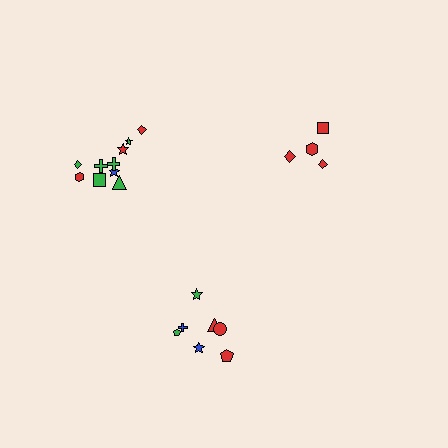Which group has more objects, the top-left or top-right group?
The top-left group.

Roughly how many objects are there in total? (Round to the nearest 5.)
Roughly 20 objects in total.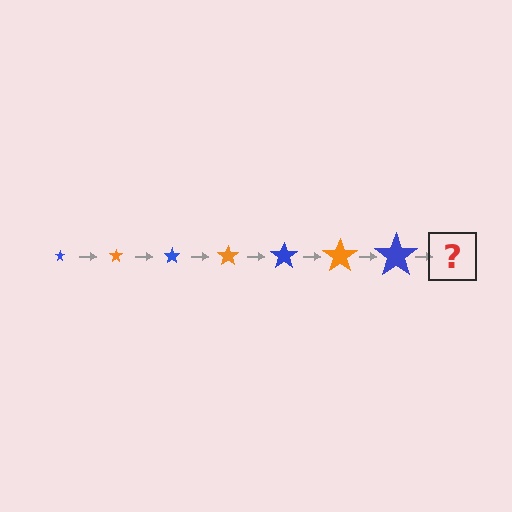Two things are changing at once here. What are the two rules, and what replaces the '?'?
The two rules are that the star grows larger each step and the color cycles through blue and orange. The '?' should be an orange star, larger than the previous one.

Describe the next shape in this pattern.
It should be an orange star, larger than the previous one.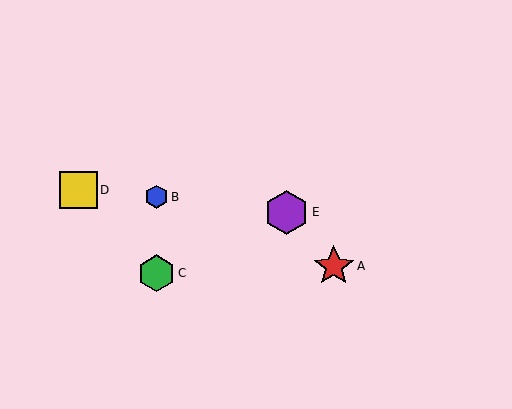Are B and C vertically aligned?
Yes, both are at x≈157.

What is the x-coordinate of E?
Object E is at x≈287.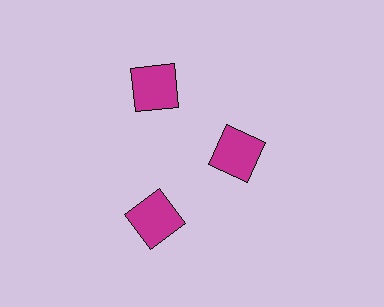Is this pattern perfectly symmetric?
No. The 3 magenta squares are arranged in a ring, but one element near the 3 o'clock position is pulled inward toward the center, breaking the 3-fold rotational symmetry.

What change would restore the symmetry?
The symmetry would be restored by moving it outward, back onto the ring so that all 3 squares sit at equal angles and equal distance from the center.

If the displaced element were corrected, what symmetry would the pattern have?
It would have 3-fold rotational symmetry — the pattern would map onto itself every 120 degrees.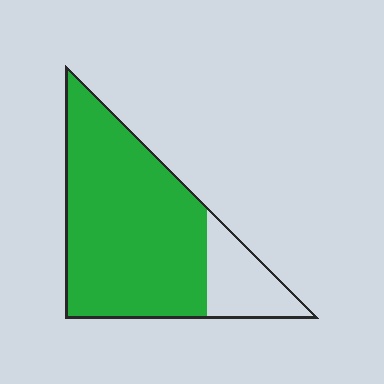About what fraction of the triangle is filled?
About four fifths (4/5).